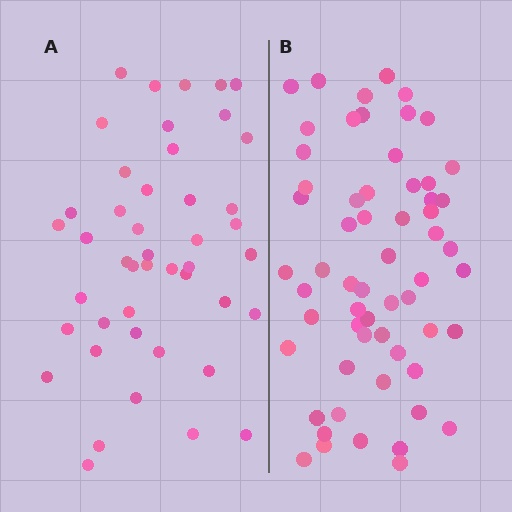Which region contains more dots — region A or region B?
Region B (the right region) has more dots.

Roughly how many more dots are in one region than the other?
Region B has approximately 15 more dots than region A.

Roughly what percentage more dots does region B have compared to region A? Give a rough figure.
About 35% more.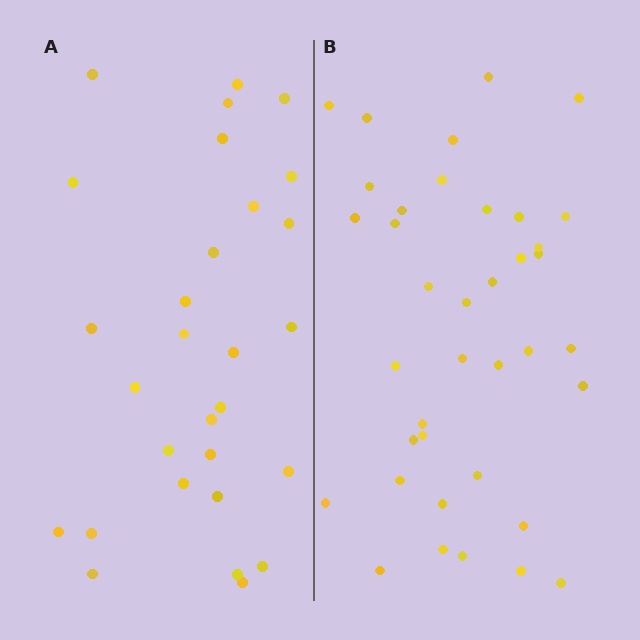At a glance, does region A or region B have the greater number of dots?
Region B (the right region) has more dots.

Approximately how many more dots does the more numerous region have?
Region B has roughly 8 or so more dots than region A.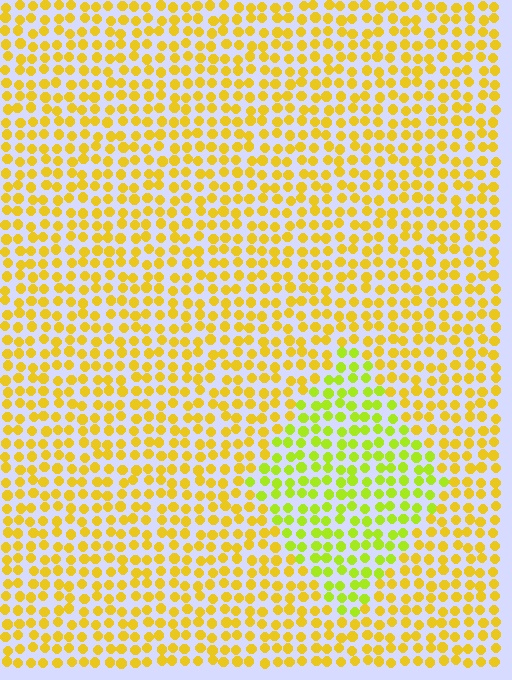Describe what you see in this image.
The image is filled with small yellow elements in a uniform arrangement. A diamond-shaped region is visible where the elements are tinted to a slightly different hue, forming a subtle color boundary.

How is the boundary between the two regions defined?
The boundary is defined purely by a slight shift in hue (about 31 degrees). Spacing, size, and orientation are identical on both sides.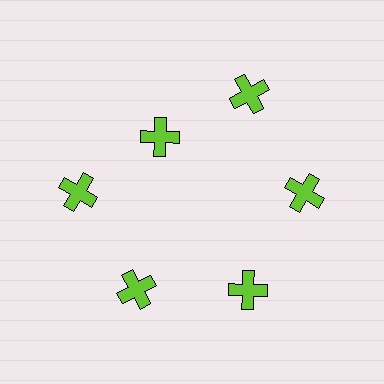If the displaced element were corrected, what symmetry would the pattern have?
It would have 6-fold rotational symmetry — the pattern would map onto itself every 60 degrees.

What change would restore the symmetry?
The symmetry would be restored by moving it outward, back onto the ring so that all 6 crosses sit at equal angles and equal distance from the center.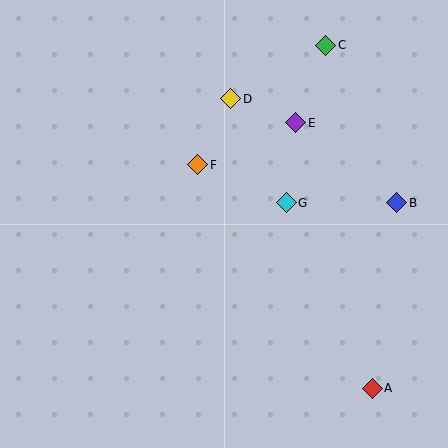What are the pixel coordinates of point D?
Point D is at (231, 99).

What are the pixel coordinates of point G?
Point G is at (286, 203).